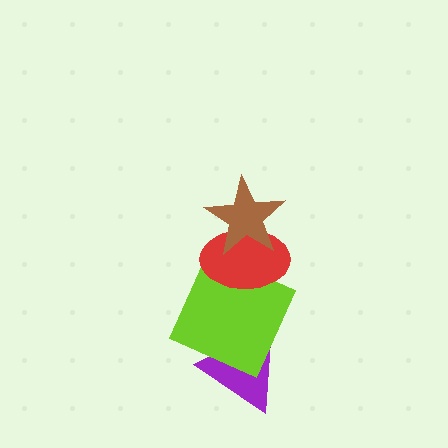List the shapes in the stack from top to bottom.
From top to bottom: the brown star, the red ellipse, the lime square, the purple triangle.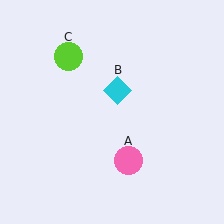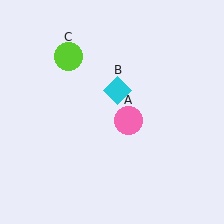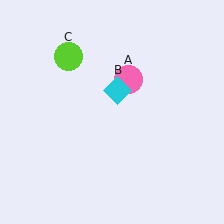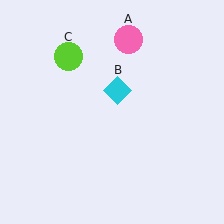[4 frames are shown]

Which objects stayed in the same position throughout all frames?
Cyan diamond (object B) and lime circle (object C) remained stationary.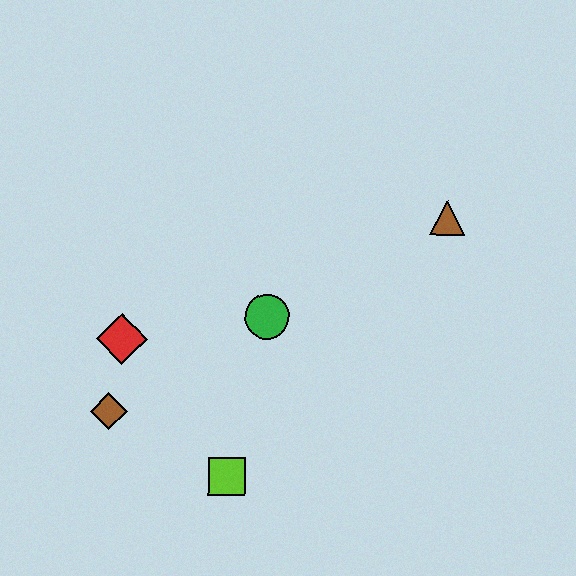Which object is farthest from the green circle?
The brown triangle is farthest from the green circle.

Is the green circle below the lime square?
No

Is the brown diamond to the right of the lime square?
No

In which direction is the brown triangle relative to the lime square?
The brown triangle is above the lime square.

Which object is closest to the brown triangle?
The green circle is closest to the brown triangle.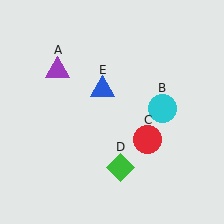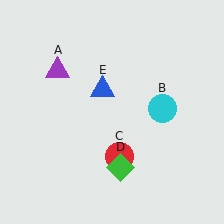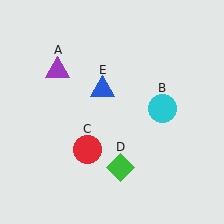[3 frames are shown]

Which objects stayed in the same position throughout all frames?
Purple triangle (object A) and cyan circle (object B) and green diamond (object D) and blue triangle (object E) remained stationary.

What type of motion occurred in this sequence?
The red circle (object C) rotated clockwise around the center of the scene.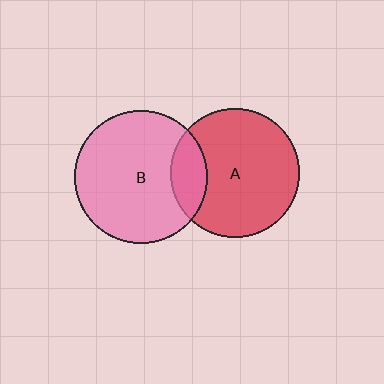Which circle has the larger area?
Circle B (pink).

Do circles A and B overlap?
Yes.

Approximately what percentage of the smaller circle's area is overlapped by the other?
Approximately 20%.